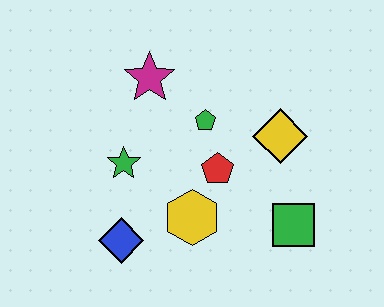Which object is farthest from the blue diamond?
The yellow diamond is farthest from the blue diamond.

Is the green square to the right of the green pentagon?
Yes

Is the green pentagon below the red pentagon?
No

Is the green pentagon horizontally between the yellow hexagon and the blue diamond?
No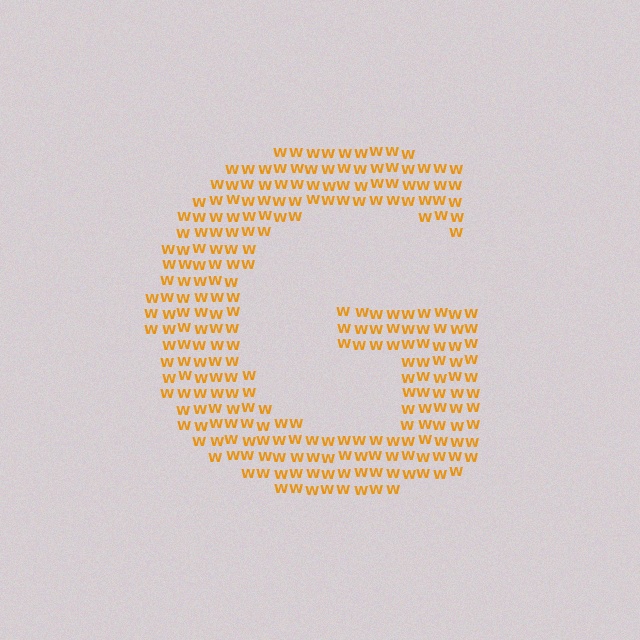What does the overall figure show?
The overall figure shows the letter G.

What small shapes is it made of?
It is made of small letter W's.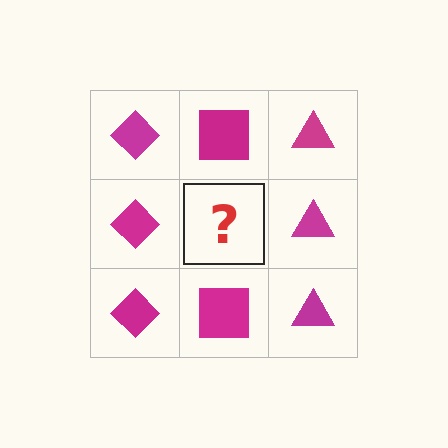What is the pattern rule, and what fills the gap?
The rule is that each column has a consistent shape. The gap should be filled with a magenta square.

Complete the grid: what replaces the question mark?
The question mark should be replaced with a magenta square.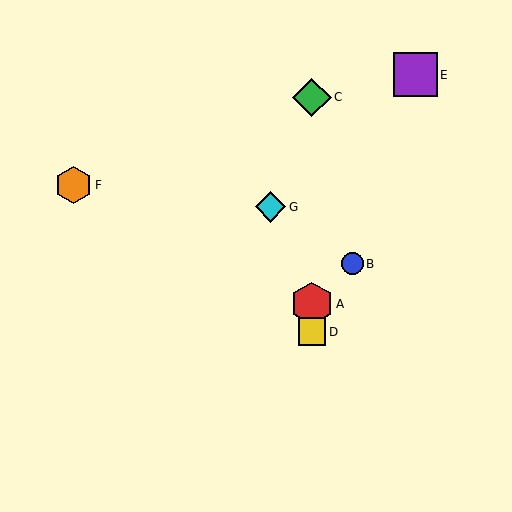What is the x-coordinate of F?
Object F is at x≈73.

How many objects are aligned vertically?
3 objects (A, C, D) are aligned vertically.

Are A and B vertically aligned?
No, A is at x≈312 and B is at x≈352.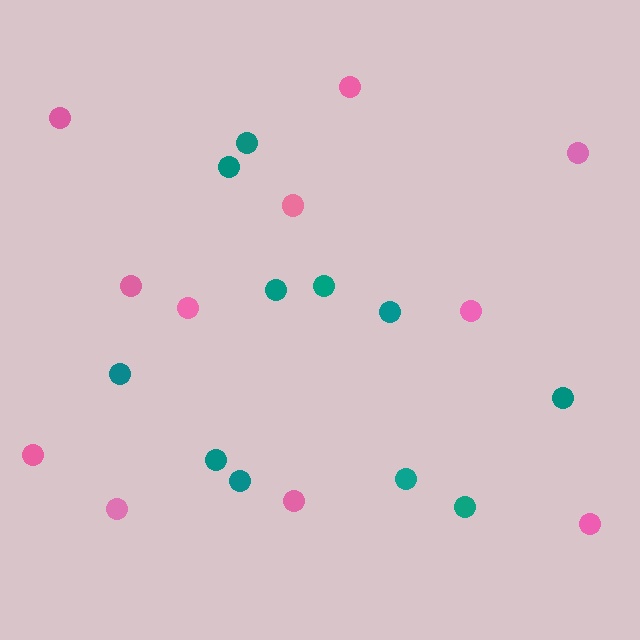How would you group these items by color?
There are 2 groups: one group of pink circles (11) and one group of teal circles (11).